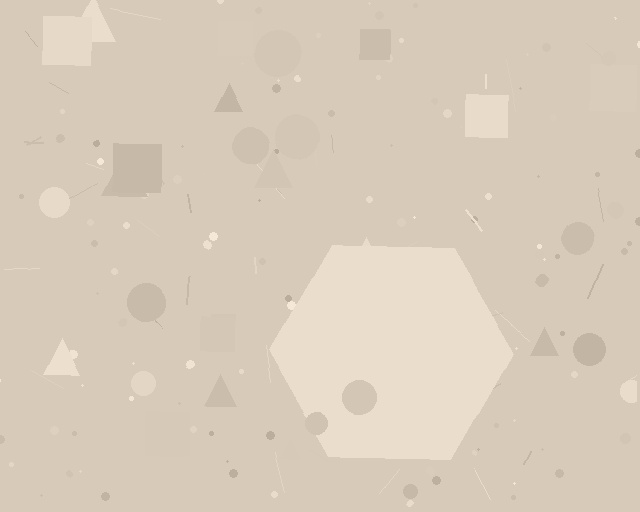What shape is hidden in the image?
A hexagon is hidden in the image.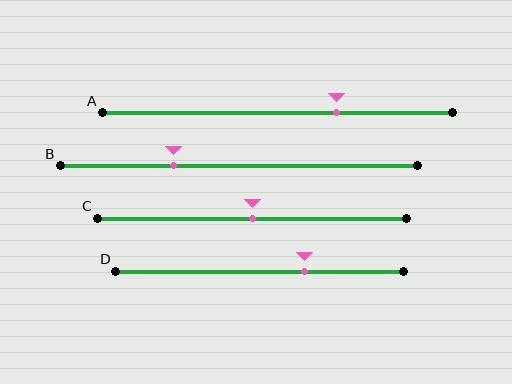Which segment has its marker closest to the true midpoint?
Segment C has its marker closest to the true midpoint.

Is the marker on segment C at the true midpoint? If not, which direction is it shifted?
Yes, the marker on segment C is at the true midpoint.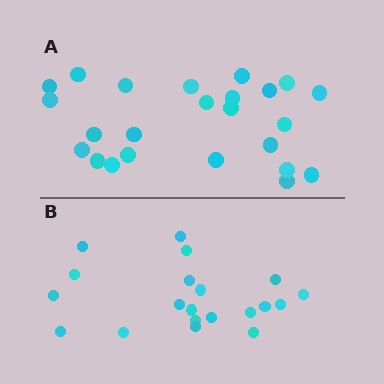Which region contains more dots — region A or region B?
Region A (the top region) has more dots.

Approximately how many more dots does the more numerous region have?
Region A has about 4 more dots than region B.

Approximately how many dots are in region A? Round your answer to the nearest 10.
About 20 dots. (The exact count is 24, which rounds to 20.)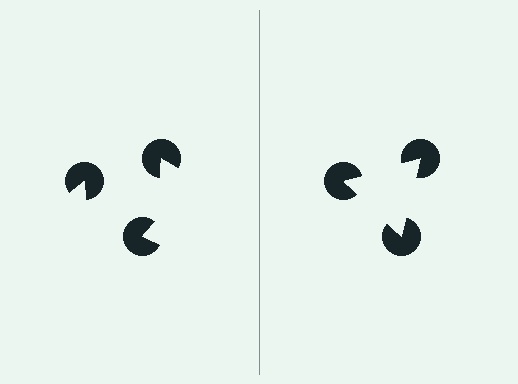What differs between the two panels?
The pac-man discs are positioned identically on both sides; only the wedge orientations differ. On the right they align to a triangle; on the left they are misaligned.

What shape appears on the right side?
An illusory triangle.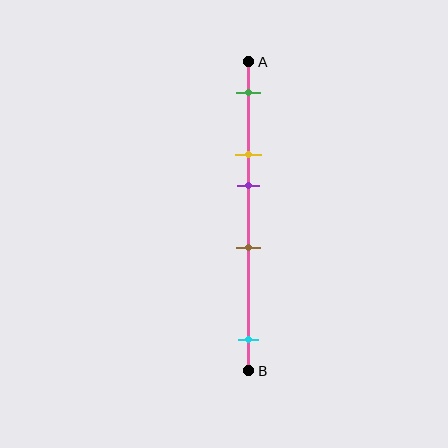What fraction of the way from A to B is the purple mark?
The purple mark is approximately 40% (0.4) of the way from A to B.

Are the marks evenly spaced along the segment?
No, the marks are not evenly spaced.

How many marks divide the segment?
There are 5 marks dividing the segment.